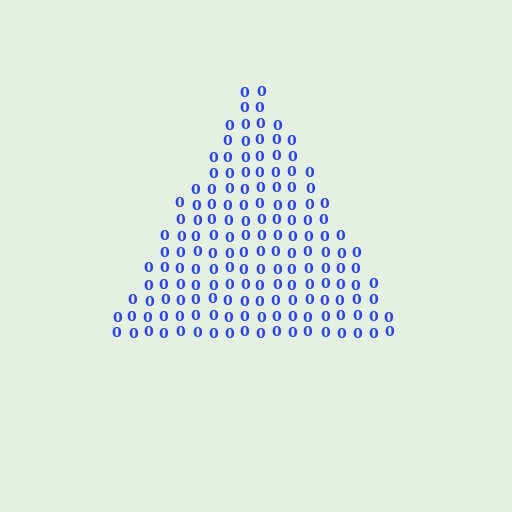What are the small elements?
The small elements are digit 0's.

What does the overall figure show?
The overall figure shows a triangle.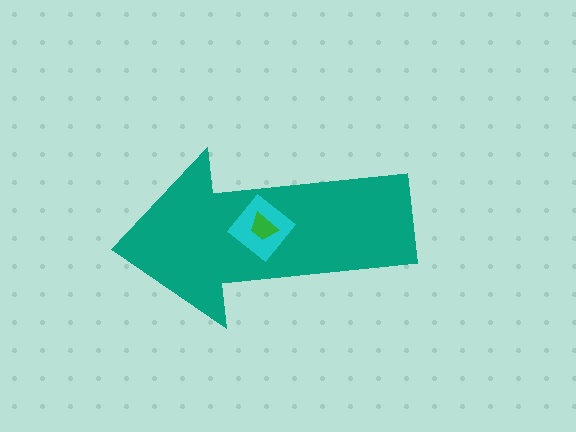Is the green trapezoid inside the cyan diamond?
Yes.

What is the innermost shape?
The green trapezoid.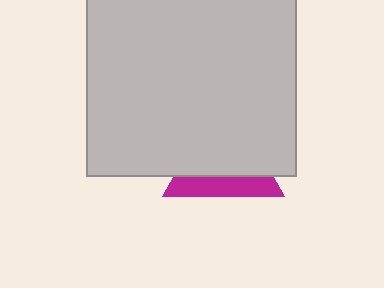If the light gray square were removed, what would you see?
You would see the complete magenta triangle.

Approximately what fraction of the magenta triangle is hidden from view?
Roughly 66% of the magenta triangle is hidden behind the light gray square.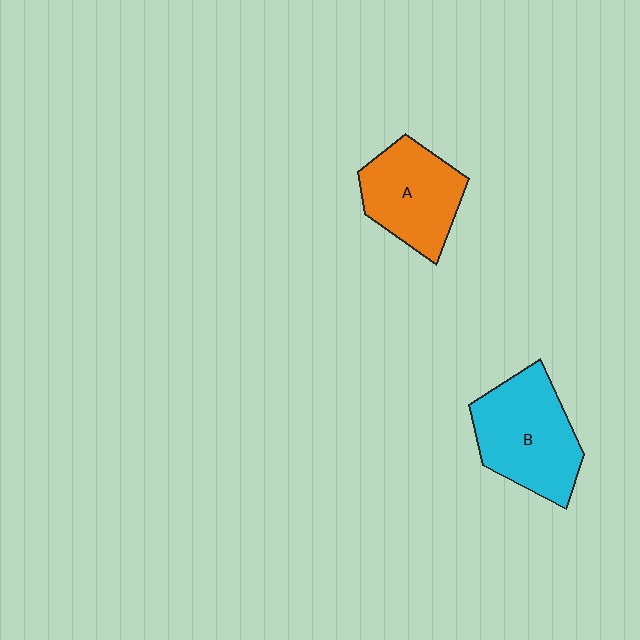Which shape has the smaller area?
Shape A (orange).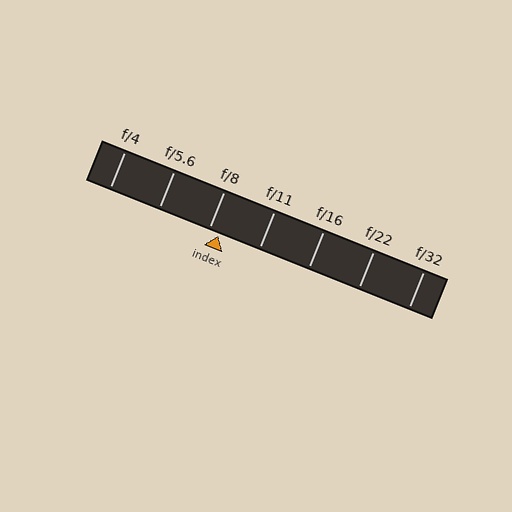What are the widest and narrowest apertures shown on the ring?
The widest aperture shown is f/4 and the narrowest is f/32.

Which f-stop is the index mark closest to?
The index mark is closest to f/8.